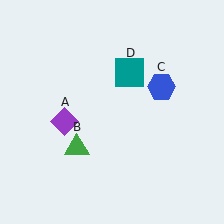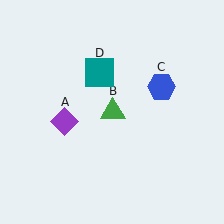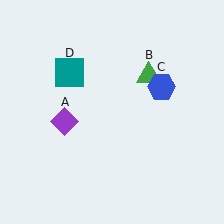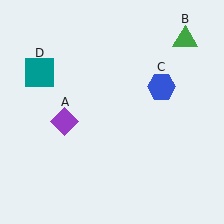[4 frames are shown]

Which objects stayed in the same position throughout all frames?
Purple diamond (object A) and blue hexagon (object C) remained stationary.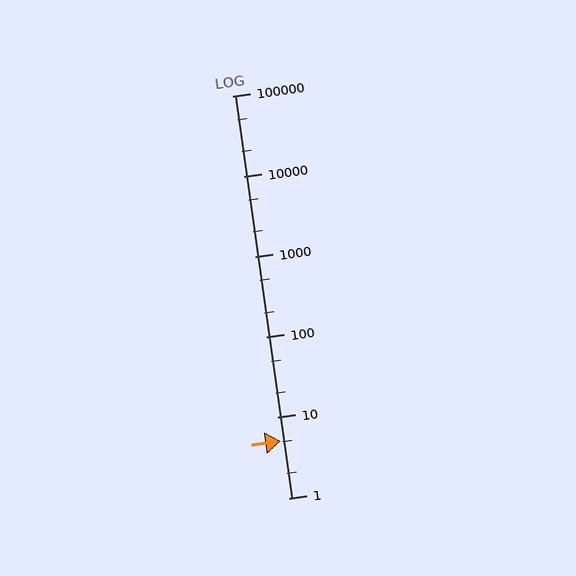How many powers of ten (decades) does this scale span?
The scale spans 5 decades, from 1 to 100000.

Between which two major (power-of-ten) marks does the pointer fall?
The pointer is between 1 and 10.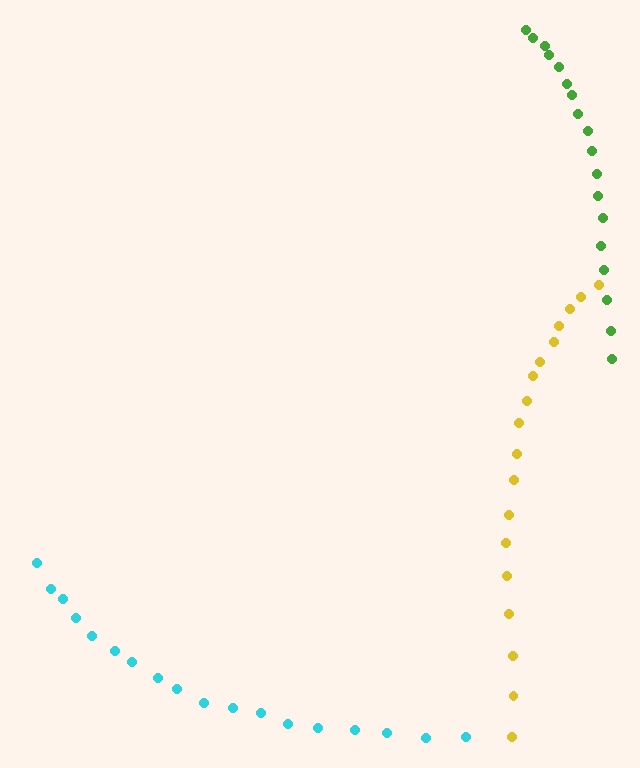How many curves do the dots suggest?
There are 3 distinct paths.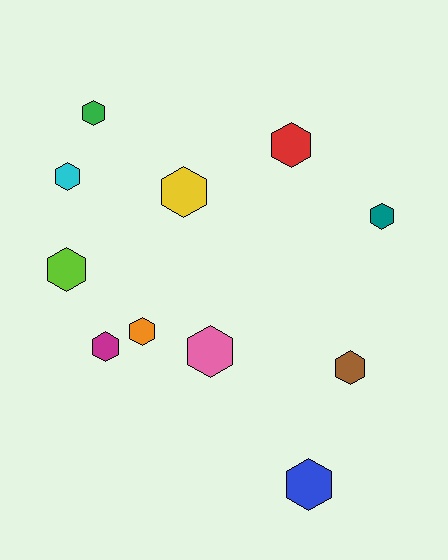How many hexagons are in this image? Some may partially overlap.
There are 11 hexagons.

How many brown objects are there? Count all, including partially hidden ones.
There is 1 brown object.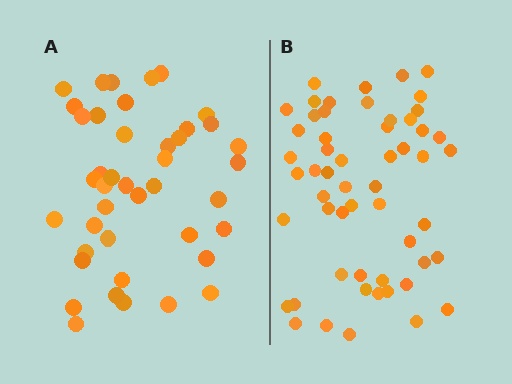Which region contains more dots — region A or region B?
Region B (the right region) has more dots.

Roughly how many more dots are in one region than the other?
Region B has approximately 15 more dots than region A.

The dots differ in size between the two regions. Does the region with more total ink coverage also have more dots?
No. Region A has more total ink coverage because its dots are larger, but region B actually contains more individual dots. Total area can be misleading — the number of items is what matters here.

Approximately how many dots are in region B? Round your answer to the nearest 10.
About 60 dots. (The exact count is 55, which rounds to 60.)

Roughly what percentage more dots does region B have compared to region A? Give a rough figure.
About 30% more.